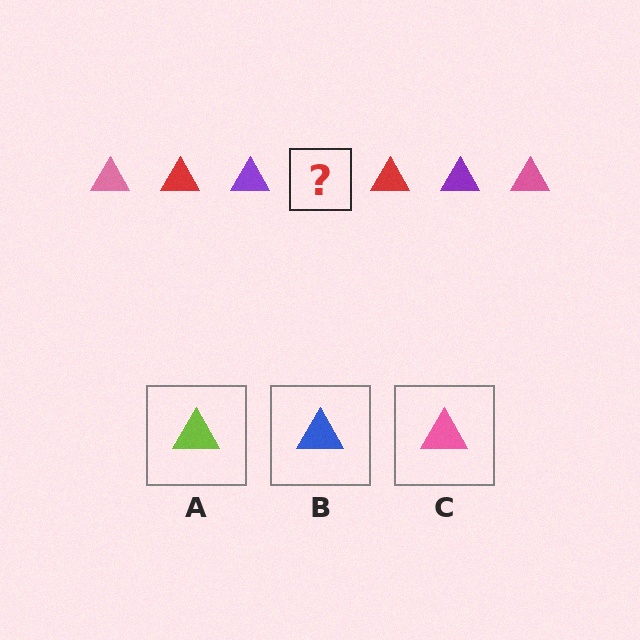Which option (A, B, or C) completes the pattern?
C.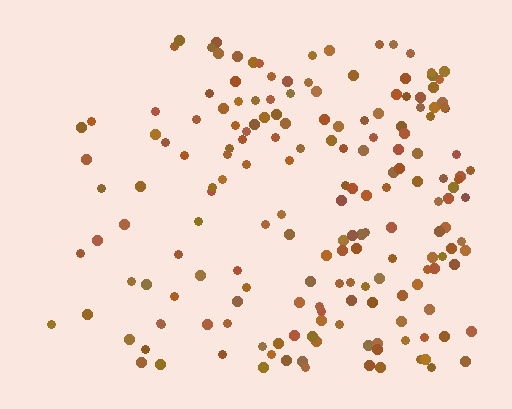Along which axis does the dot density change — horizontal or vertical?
Horizontal.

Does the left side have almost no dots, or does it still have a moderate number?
Still a moderate number, just noticeably fewer than the right.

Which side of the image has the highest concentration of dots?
The right.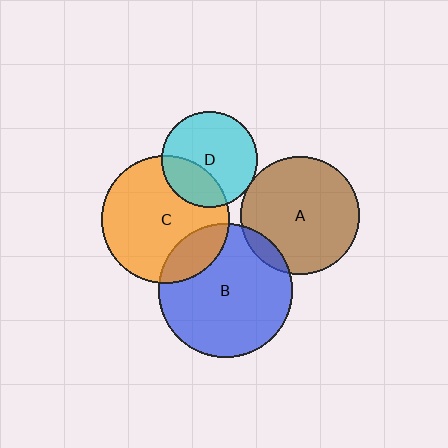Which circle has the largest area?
Circle B (blue).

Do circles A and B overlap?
Yes.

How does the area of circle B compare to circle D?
Approximately 1.9 times.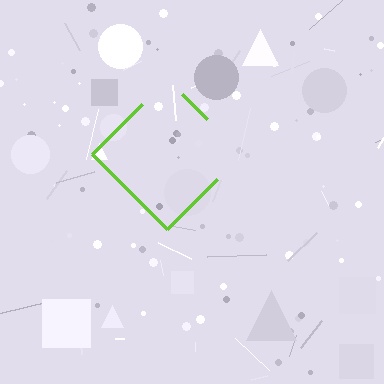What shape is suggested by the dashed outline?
The dashed outline suggests a diamond.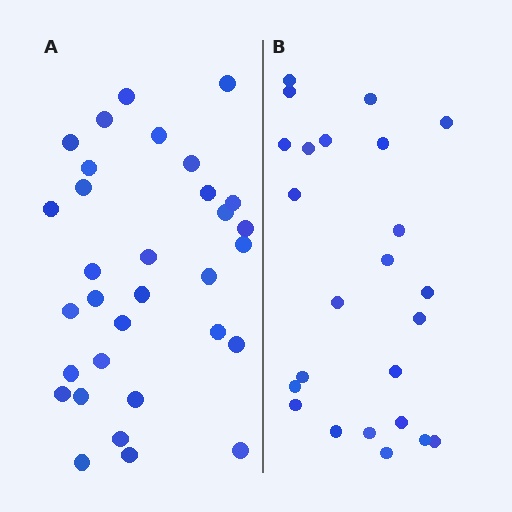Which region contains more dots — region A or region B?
Region A (the left region) has more dots.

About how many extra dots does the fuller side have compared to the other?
Region A has roughly 8 or so more dots than region B.